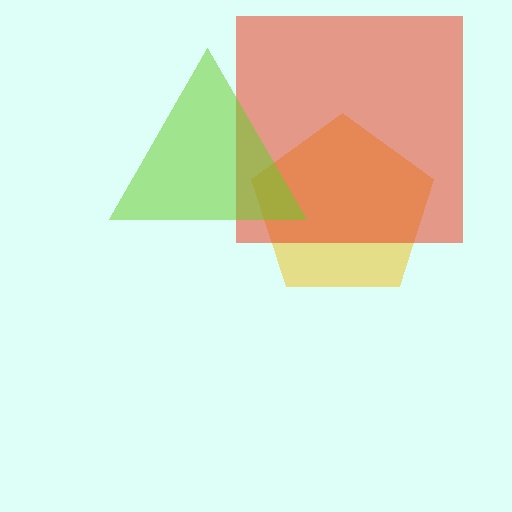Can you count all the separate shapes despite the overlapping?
Yes, there are 3 separate shapes.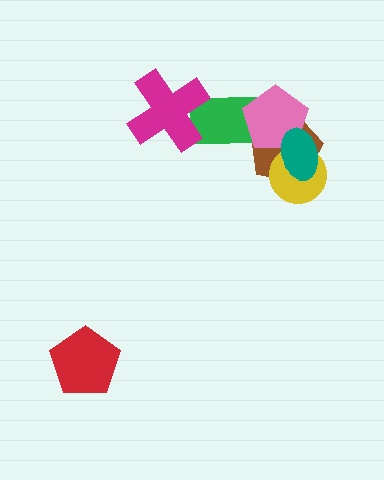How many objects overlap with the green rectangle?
3 objects overlap with the green rectangle.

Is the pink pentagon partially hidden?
Yes, it is partially covered by another shape.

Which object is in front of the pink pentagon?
The teal ellipse is in front of the pink pentagon.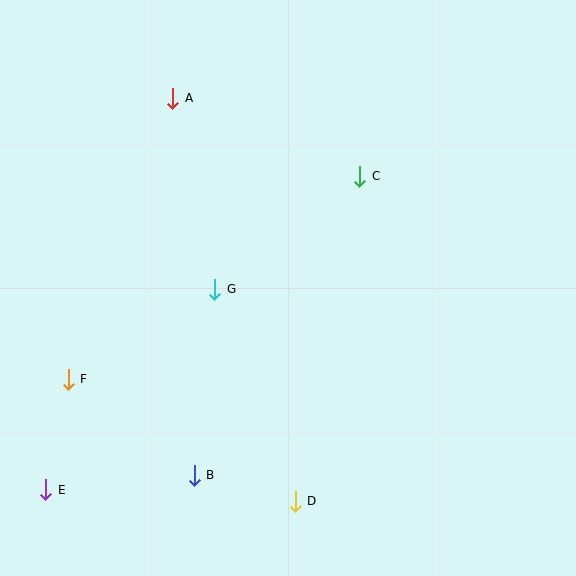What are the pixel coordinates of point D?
Point D is at (295, 501).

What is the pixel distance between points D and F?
The distance between D and F is 257 pixels.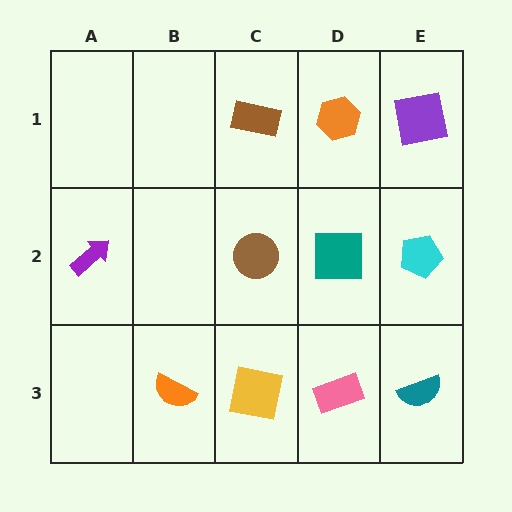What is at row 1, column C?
A brown rectangle.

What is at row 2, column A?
A purple arrow.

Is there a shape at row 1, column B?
No, that cell is empty.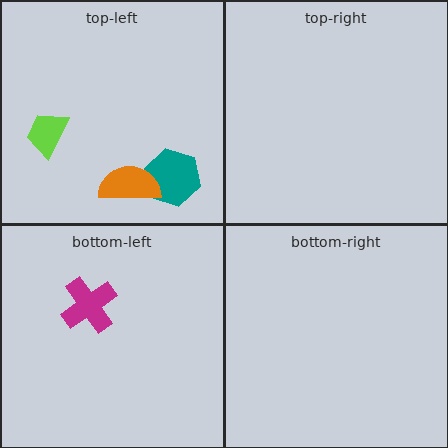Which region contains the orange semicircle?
The top-left region.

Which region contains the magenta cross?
The bottom-left region.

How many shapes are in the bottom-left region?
1.